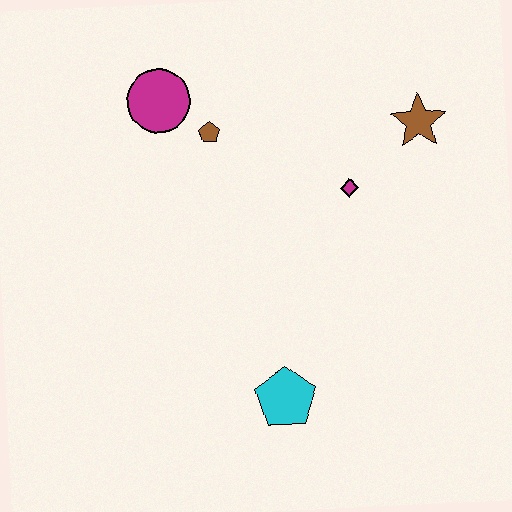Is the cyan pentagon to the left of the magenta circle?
No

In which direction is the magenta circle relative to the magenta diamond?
The magenta circle is to the left of the magenta diamond.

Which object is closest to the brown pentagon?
The magenta circle is closest to the brown pentagon.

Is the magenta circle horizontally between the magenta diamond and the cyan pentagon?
No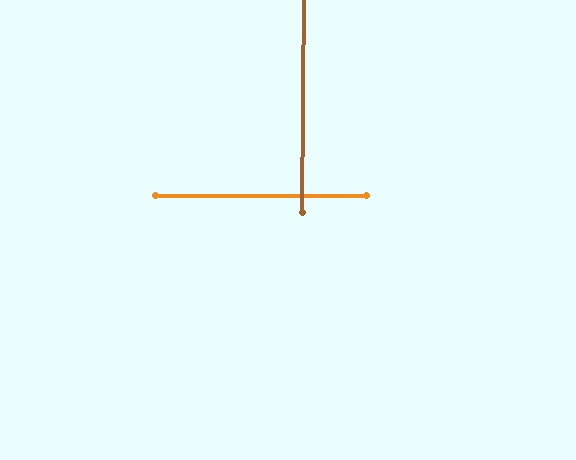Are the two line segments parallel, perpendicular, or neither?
Perpendicular — they meet at approximately 89°.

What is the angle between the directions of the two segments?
Approximately 89 degrees.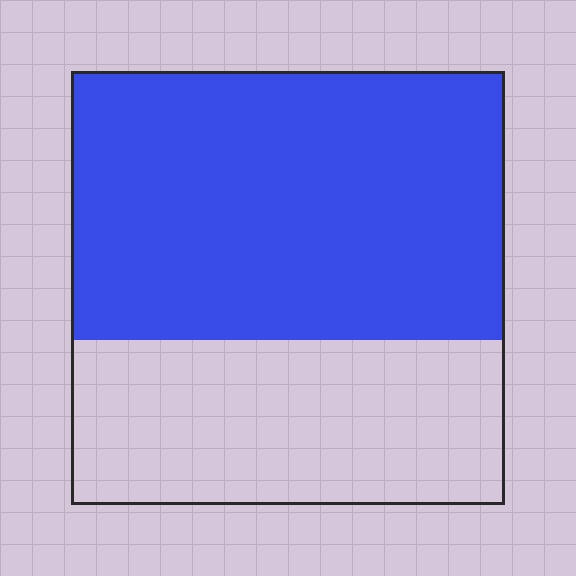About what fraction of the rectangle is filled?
About five eighths (5/8).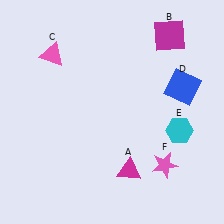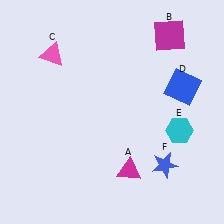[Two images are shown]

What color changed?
The star (F) changed from pink in Image 1 to blue in Image 2.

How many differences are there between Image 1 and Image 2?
There is 1 difference between the two images.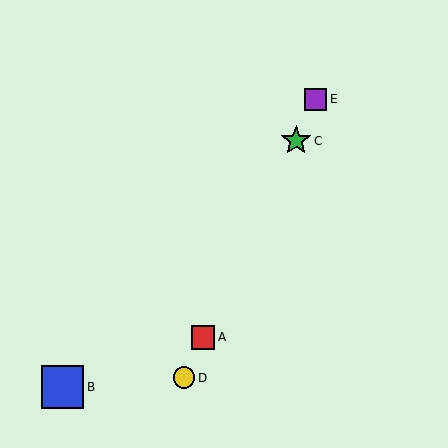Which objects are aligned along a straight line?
Objects A, C, D, E are aligned along a straight line.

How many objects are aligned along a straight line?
4 objects (A, C, D, E) are aligned along a straight line.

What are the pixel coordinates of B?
Object B is at (63, 387).